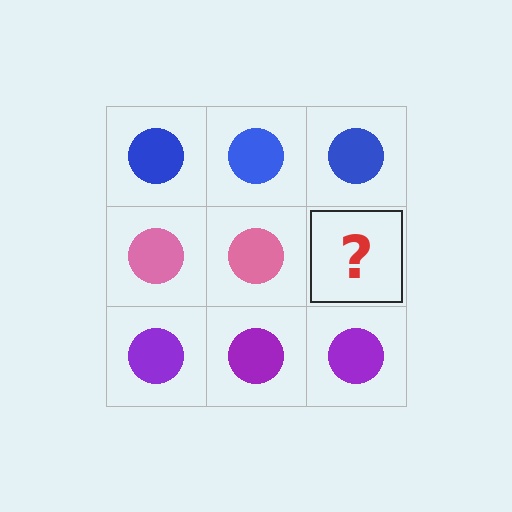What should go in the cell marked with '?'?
The missing cell should contain a pink circle.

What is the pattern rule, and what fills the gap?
The rule is that each row has a consistent color. The gap should be filled with a pink circle.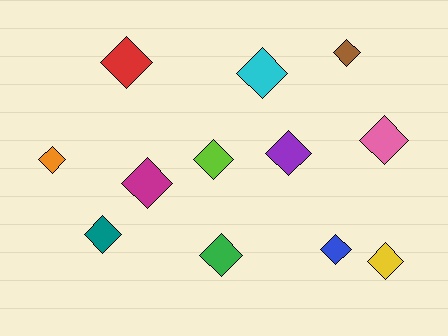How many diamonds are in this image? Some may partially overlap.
There are 12 diamonds.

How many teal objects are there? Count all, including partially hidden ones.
There is 1 teal object.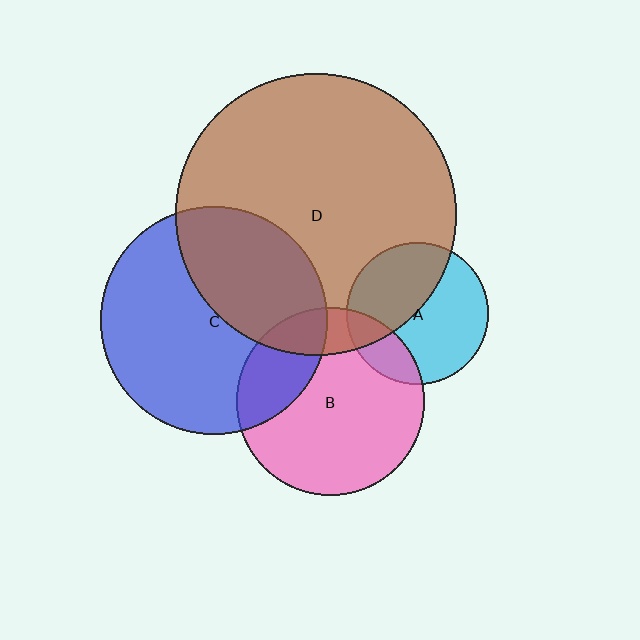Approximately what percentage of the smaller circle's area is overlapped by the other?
Approximately 20%.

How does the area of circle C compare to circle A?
Approximately 2.6 times.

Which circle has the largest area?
Circle D (brown).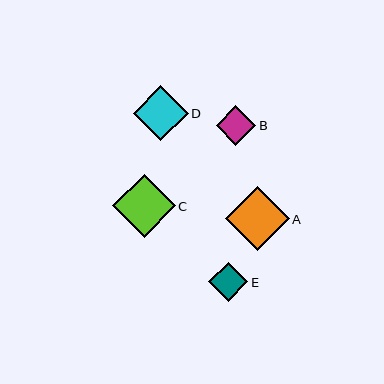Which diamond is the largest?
Diamond A is the largest with a size of approximately 64 pixels.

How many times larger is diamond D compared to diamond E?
Diamond D is approximately 1.4 times the size of diamond E.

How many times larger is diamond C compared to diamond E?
Diamond C is approximately 1.6 times the size of diamond E.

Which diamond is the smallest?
Diamond E is the smallest with a size of approximately 39 pixels.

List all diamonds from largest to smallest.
From largest to smallest: A, C, D, B, E.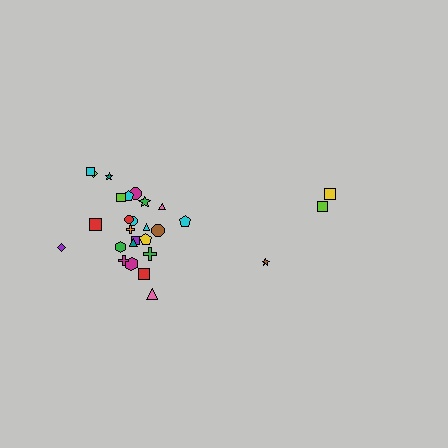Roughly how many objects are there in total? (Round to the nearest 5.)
Roughly 30 objects in total.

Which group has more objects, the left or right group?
The left group.